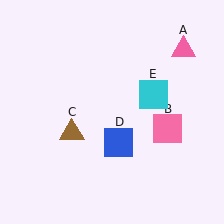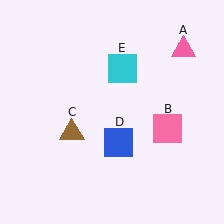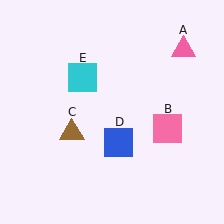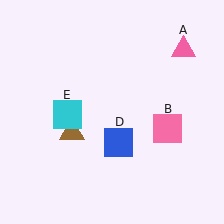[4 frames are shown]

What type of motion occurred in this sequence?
The cyan square (object E) rotated counterclockwise around the center of the scene.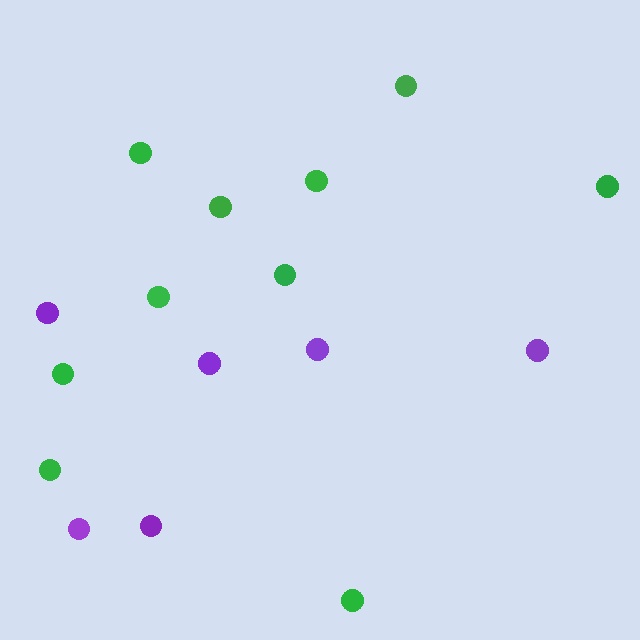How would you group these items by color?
There are 2 groups: one group of purple circles (6) and one group of green circles (10).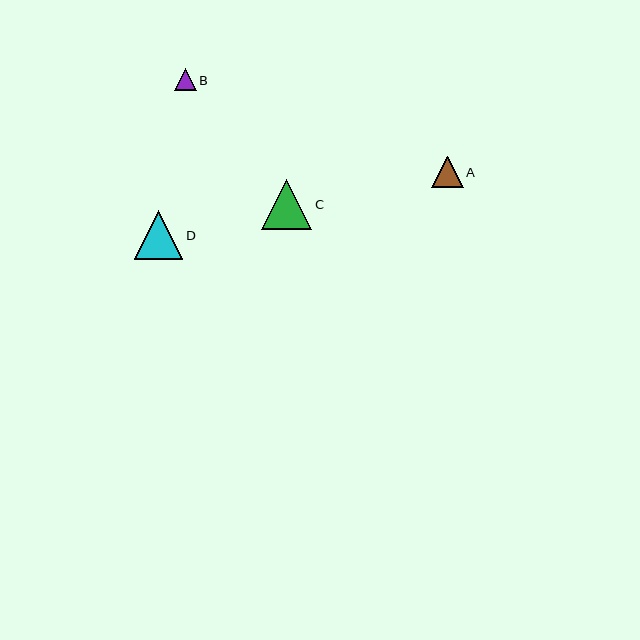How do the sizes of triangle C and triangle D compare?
Triangle C and triangle D are approximately the same size.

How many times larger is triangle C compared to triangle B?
Triangle C is approximately 2.3 times the size of triangle B.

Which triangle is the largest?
Triangle C is the largest with a size of approximately 50 pixels.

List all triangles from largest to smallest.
From largest to smallest: C, D, A, B.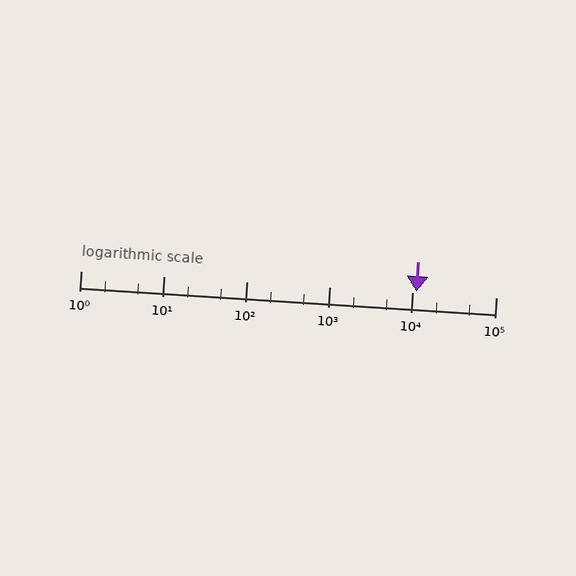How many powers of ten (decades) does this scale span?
The scale spans 5 decades, from 1 to 100000.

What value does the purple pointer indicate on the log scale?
The pointer indicates approximately 11000.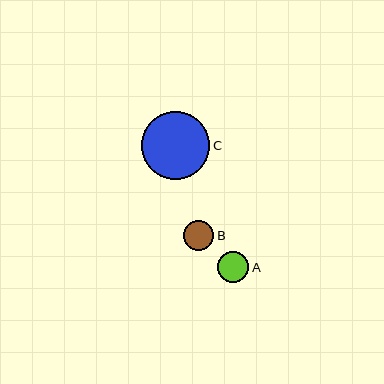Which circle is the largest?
Circle C is the largest with a size of approximately 69 pixels.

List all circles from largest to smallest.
From largest to smallest: C, A, B.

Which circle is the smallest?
Circle B is the smallest with a size of approximately 30 pixels.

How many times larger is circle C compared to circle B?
Circle C is approximately 2.3 times the size of circle B.